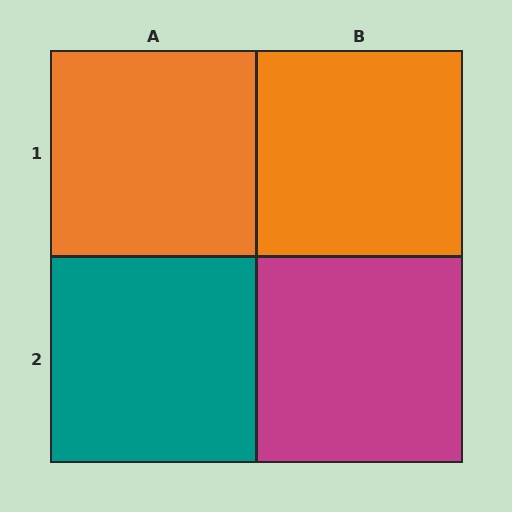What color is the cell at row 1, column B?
Orange.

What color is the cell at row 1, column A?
Orange.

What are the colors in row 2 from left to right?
Teal, magenta.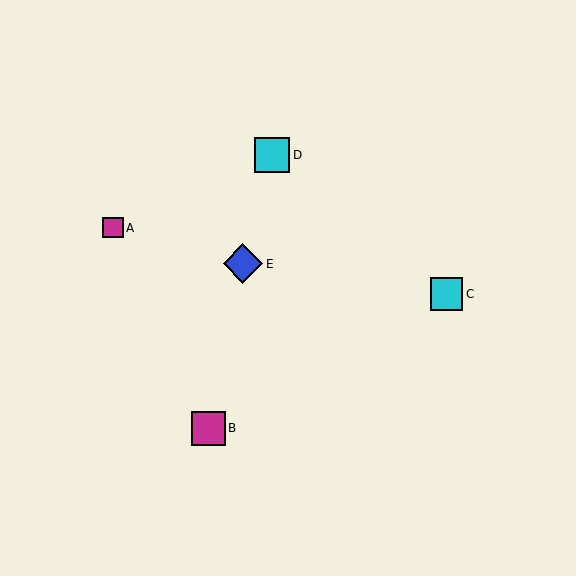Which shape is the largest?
The blue diamond (labeled E) is the largest.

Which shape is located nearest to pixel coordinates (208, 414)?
The magenta square (labeled B) at (208, 428) is nearest to that location.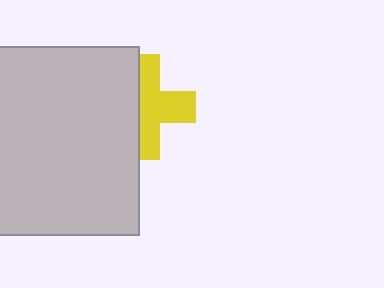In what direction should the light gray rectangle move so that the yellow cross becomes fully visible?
The light gray rectangle should move left. That is the shortest direction to clear the overlap and leave the yellow cross fully visible.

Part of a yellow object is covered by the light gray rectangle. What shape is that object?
It is a cross.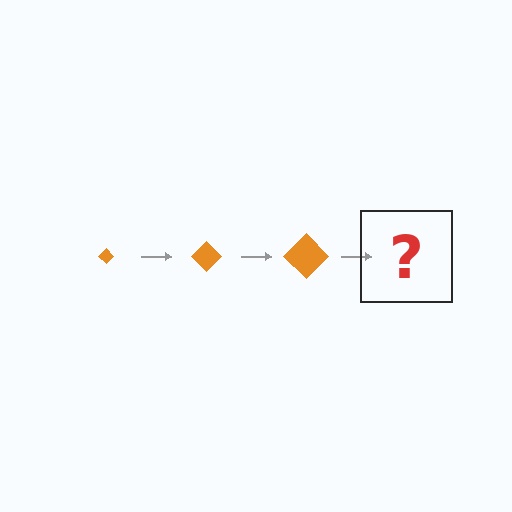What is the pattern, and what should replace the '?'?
The pattern is that the diamond gets progressively larger each step. The '?' should be an orange diamond, larger than the previous one.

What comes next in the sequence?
The next element should be an orange diamond, larger than the previous one.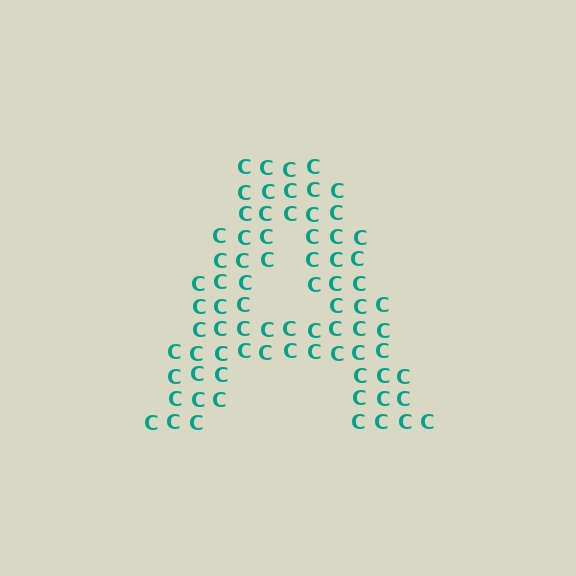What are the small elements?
The small elements are letter C's.